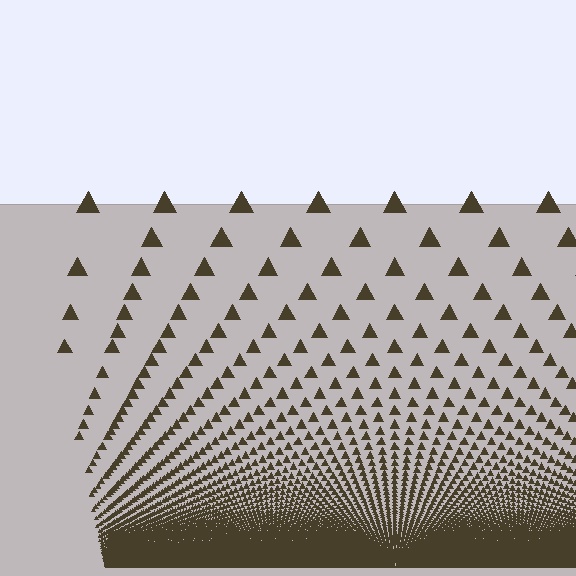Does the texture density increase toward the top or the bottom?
Density increases toward the bottom.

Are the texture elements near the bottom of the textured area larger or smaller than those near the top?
Smaller. The gradient is inverted — elements near the bottom are smaller and denser.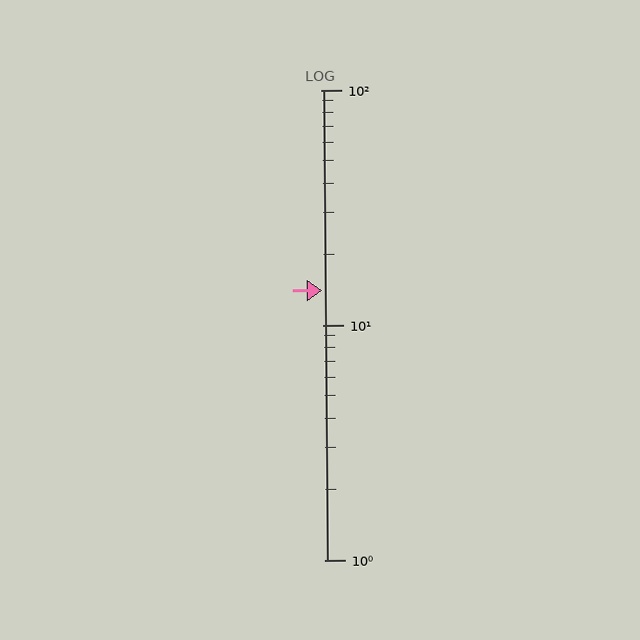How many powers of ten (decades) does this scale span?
The scale spans 2 decades, from 1 to 100.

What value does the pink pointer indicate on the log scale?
The pointer indicates approximately 14.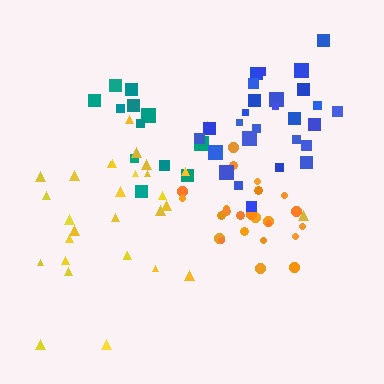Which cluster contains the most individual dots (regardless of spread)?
Yellow (30).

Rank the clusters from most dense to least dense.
orange, blue, teal, yellow.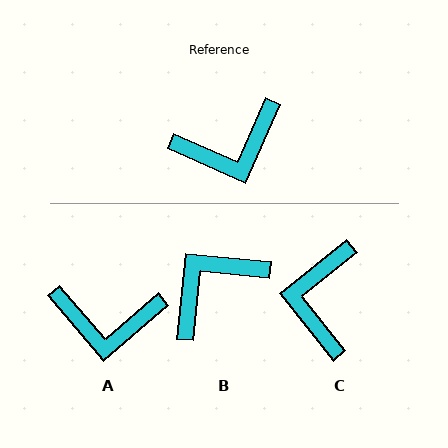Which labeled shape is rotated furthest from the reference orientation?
B, about 162 degrees away.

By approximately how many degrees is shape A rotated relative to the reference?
Approximately 26 degrees clockwise.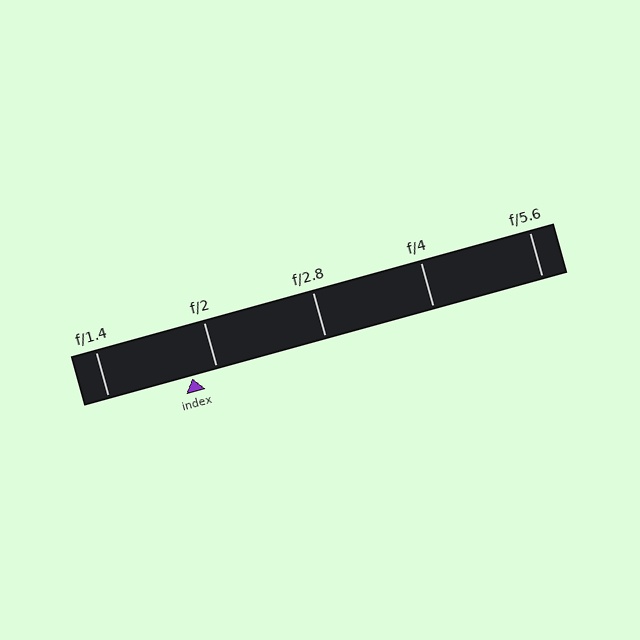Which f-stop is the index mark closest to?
The index mark is closest to f/2.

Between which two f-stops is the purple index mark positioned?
The index mark is between f/1.4 and f/2.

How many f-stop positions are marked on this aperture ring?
There are 5 f-stop positions marked.